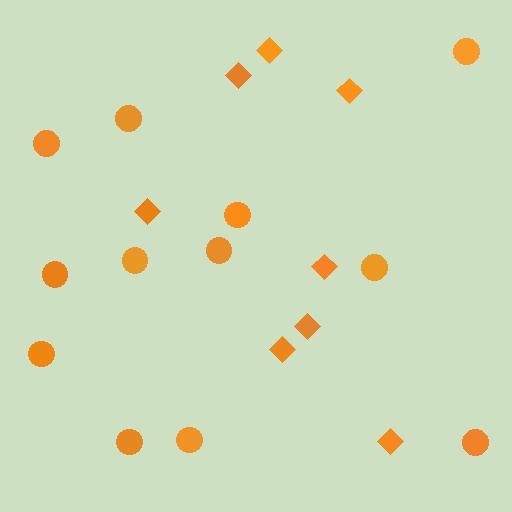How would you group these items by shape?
There are 2 groups: one group of diamonds (8) and one group of circles (12).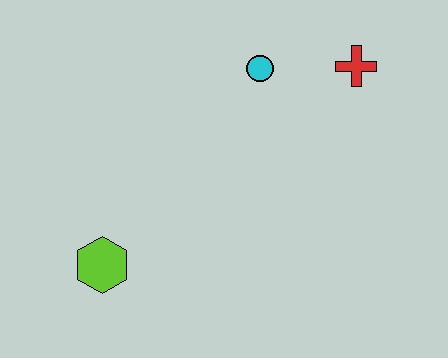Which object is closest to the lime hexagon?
The cyan circle is closest to the lime hexagon.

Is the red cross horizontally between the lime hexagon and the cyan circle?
No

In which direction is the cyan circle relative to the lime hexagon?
The cyan circle is above the lime hexagon.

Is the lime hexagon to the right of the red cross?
No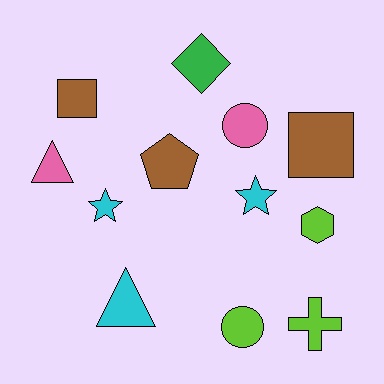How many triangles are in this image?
There are 2 triangles.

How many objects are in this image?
There are 12 objects.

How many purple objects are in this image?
There are no purple objects.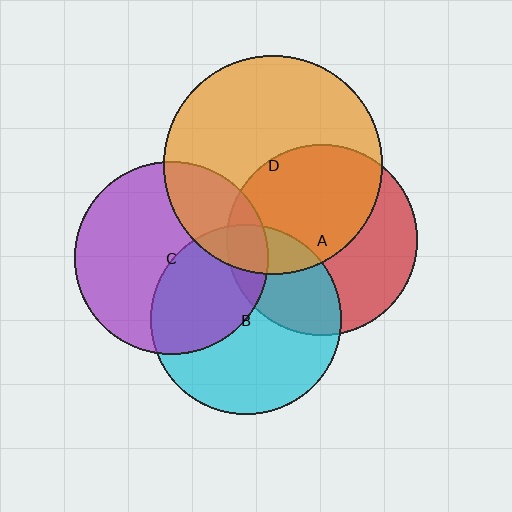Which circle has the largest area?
Circle D (orange).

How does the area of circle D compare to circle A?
Approximately 1.3 times.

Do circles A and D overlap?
Yes.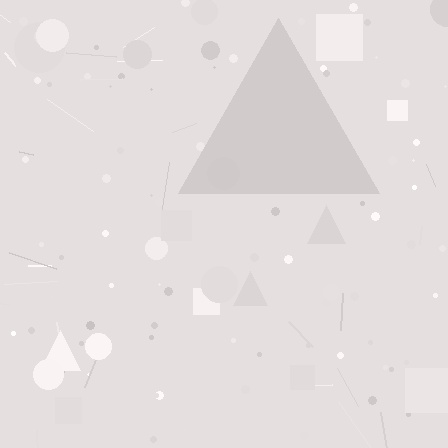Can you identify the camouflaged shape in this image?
The camouflaged shape is a triangle.